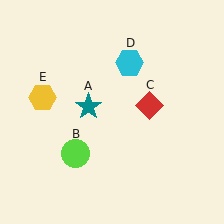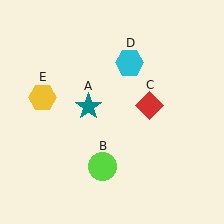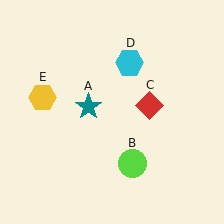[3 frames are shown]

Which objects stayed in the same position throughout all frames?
Teal star (object A) and red diamond (object C) and cyan hexagon (object D) and yellow hexagon (object E) remained stationary.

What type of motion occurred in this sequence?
The lime circle (object B) rotated counterclockwise around the center of the scene.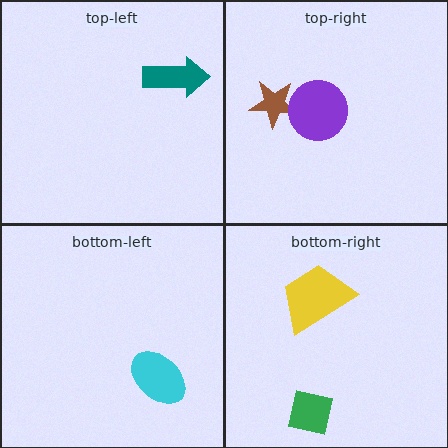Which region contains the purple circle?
The top-right region.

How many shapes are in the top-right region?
2.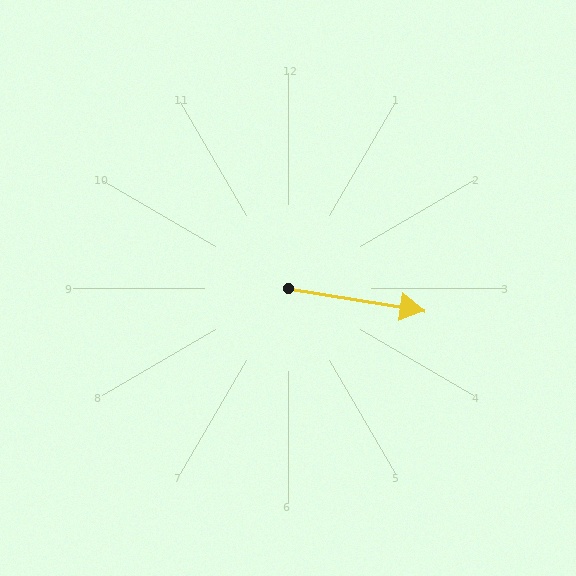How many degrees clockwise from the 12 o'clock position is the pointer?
Approximately 99 degrees.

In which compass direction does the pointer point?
East.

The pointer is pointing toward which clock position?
Roughly 3 o'clock.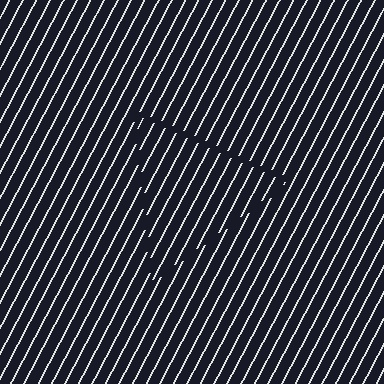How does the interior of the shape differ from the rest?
The interior of the shape contains the same grating, shifted by half a period — the contour is defined by the phase discontinuity where line-ends from the inner and outer gratings abut.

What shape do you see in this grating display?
An illusory triangle. The interior of the shape contains the same grating, shifted by half a period — the contour is defined by the phase discontinuity where line-ends from the inner and outer gratings abut.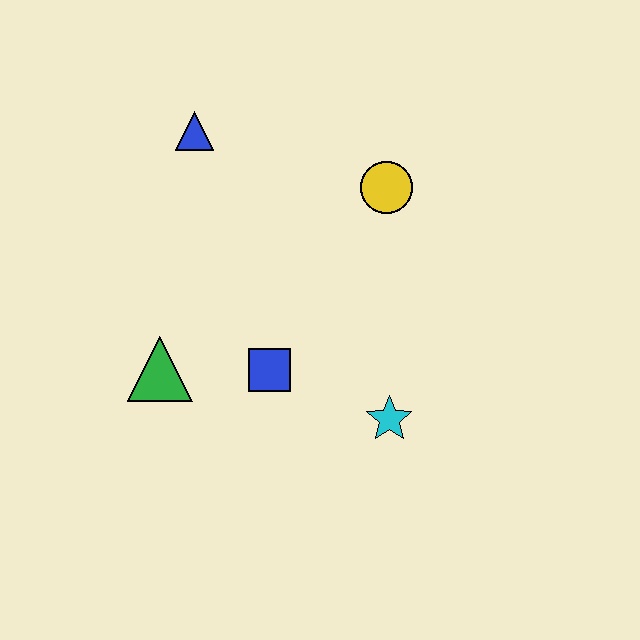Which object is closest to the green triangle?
The blue square is closest to the green triangle.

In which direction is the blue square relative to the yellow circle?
The blue square is below the yellow circle.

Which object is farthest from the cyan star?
The blue triangle is farthest from the cyan star.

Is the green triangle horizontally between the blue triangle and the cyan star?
No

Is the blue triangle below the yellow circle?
No